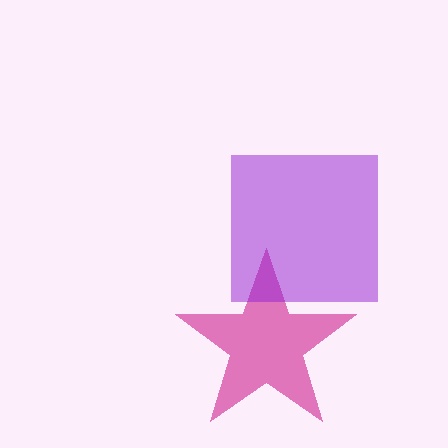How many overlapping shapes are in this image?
There are 2 overlapping shapes in the image.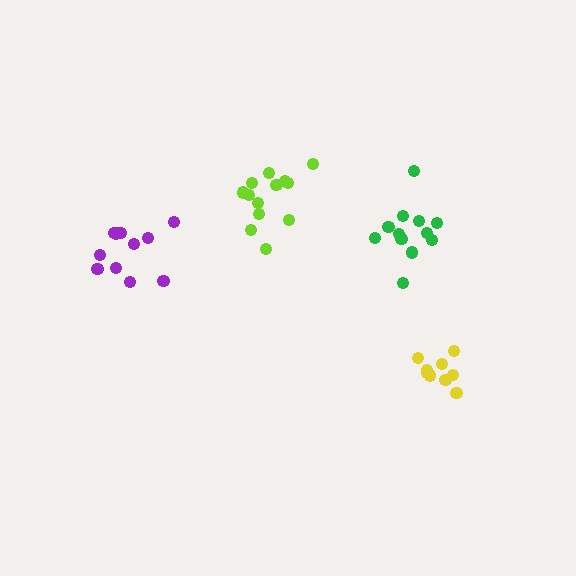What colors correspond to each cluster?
The clusters are colored: purple, yellow, green, lime.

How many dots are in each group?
Group 1: 11 dots, Group 2: 9 dots, Group 3: 12 dots, Group 4: 13 dots (45 total).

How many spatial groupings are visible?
There are 4 spatial groupings.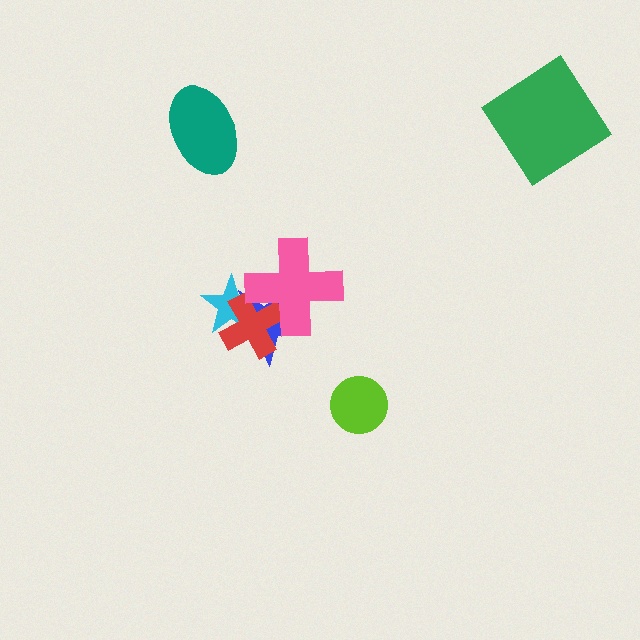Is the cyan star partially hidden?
Yes, it is partially covered by another shape.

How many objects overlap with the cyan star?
3 objects overlap with the cyan star.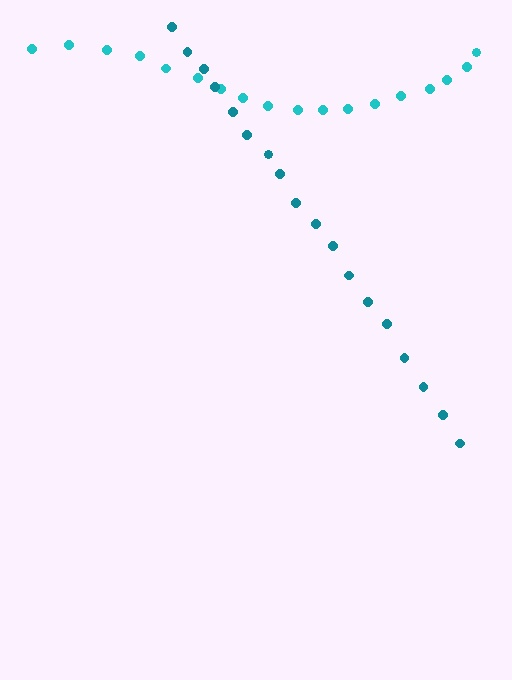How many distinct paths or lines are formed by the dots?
There are 2 distinct paths.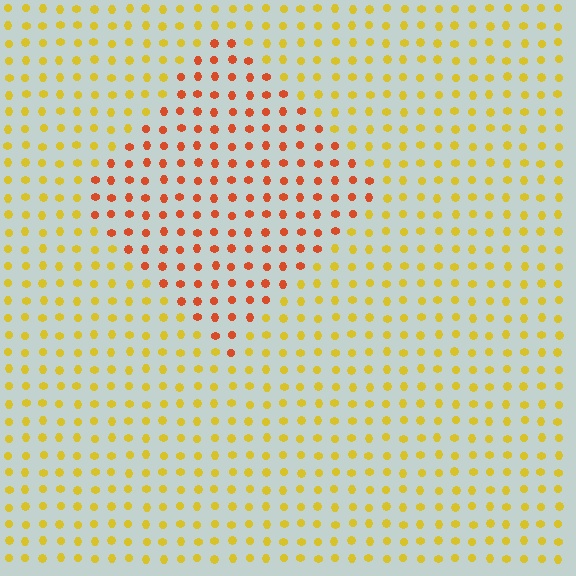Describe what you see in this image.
The image is filled with small yellow elements in a uniform arrangement. A diamond-shaped region is visible where the elements are tinted to a slightly different hue, forming a subtle color boundary.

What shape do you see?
I see a diamond.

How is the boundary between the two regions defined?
The boundary is defined purely by a slight shift in hue (about 40 degrees). Spacing, size, and orientation are identical on both sides.